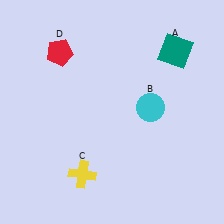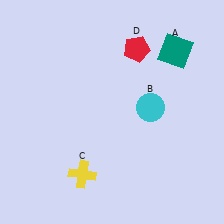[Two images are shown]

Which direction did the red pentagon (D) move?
The red pentagon (D) moved right.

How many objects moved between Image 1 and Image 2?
1 object moved between the two images.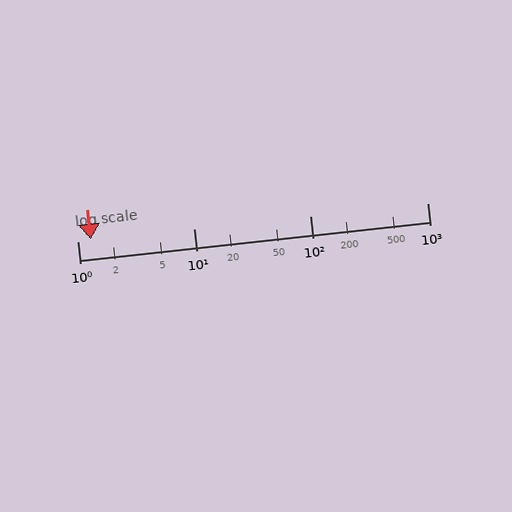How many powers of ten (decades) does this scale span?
The scale spans 3 decades, from 1 to 1000.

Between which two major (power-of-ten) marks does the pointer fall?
The pointer is between 1 and 10.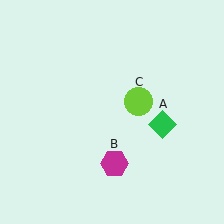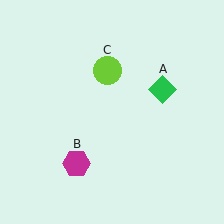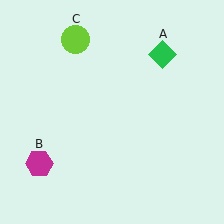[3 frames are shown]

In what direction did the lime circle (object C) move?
The lime circle (object C) moved up and to the left.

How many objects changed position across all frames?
3 objects changed position: green diamond (object A), magenta hexagon (object B), lime circle (object C).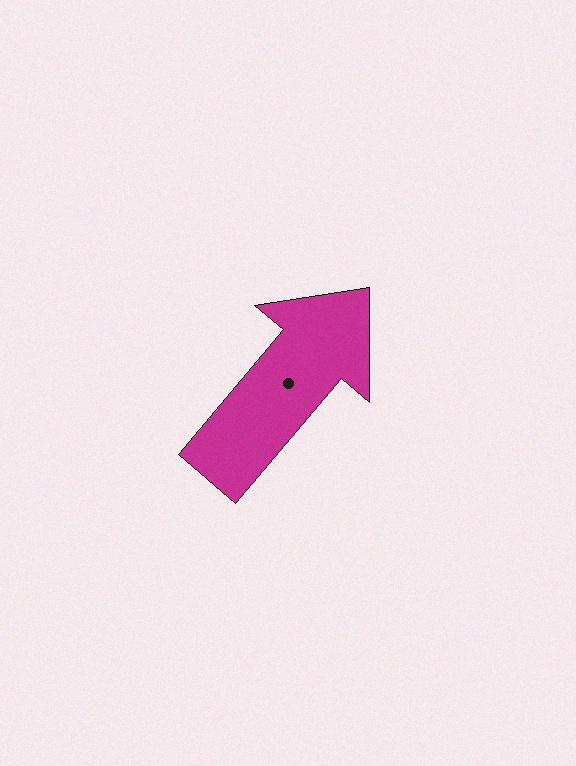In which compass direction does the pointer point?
Northeast.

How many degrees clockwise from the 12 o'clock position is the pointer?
Approximately 40 degrees.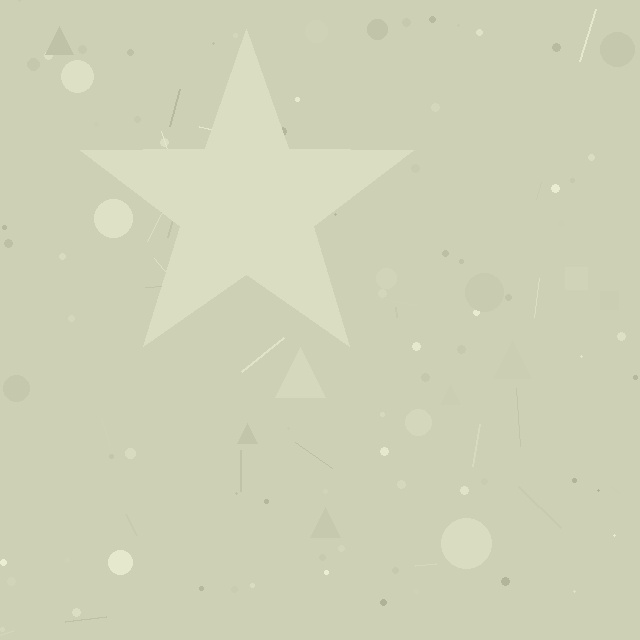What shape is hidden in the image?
A star is hidden in the image.